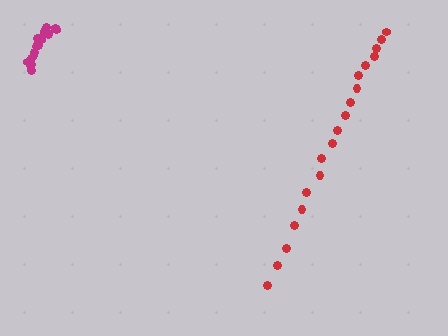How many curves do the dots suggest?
There are 2 distinct paths.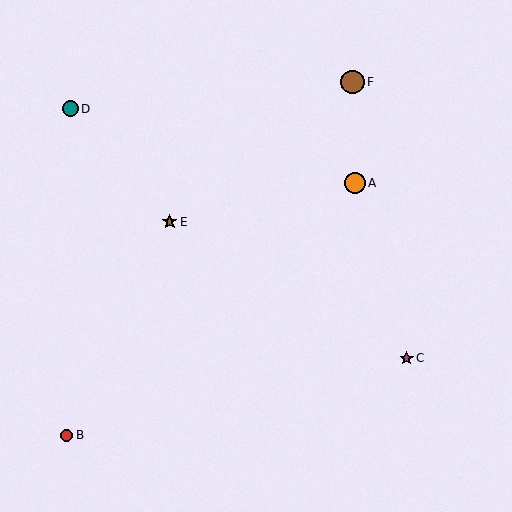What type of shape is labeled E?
Shape E is a brown star.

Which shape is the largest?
The brown circle (labeled F) is the largest.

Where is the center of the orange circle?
The center of the orange circle is at (355, 183).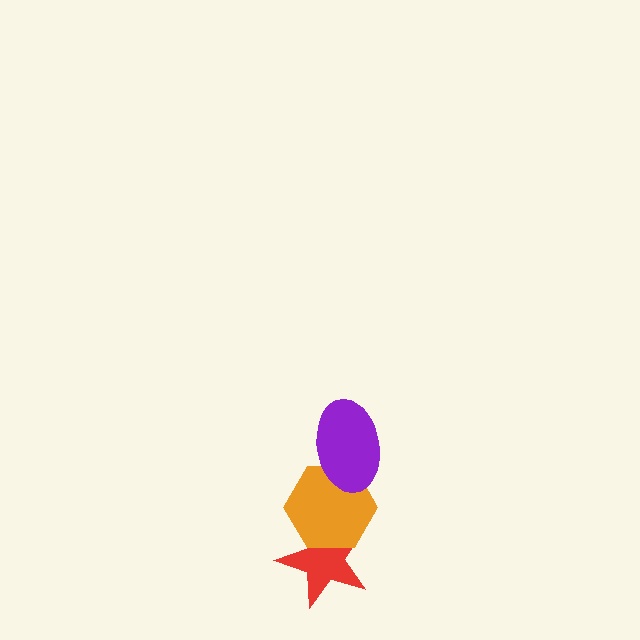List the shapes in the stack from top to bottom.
From top to bottom: the purple ellipse, the orange hexagon, the red star.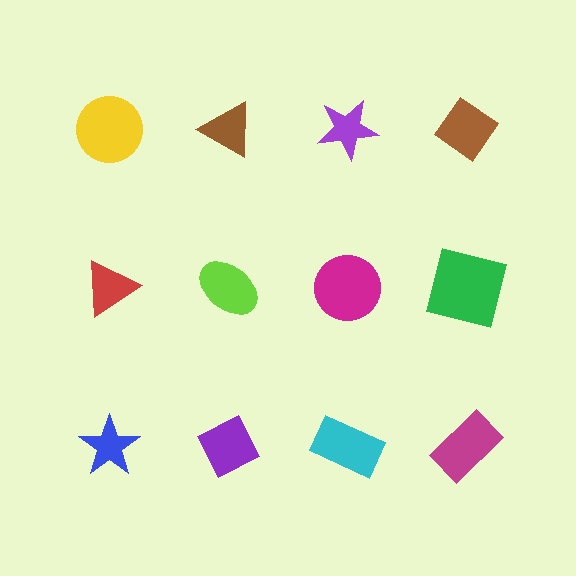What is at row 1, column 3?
A purple star.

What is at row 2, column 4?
A green square.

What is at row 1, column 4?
A brown diamond.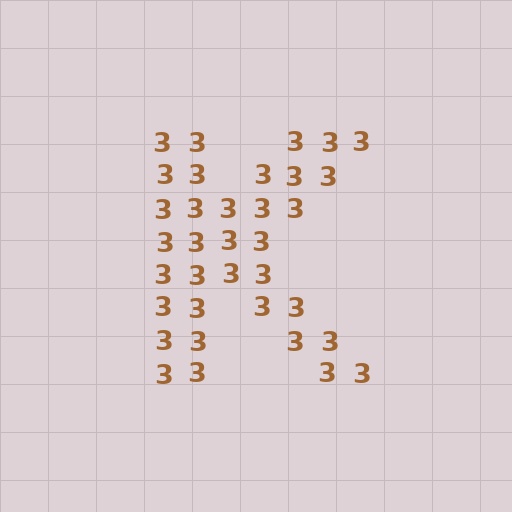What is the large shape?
The large shape is the letter K.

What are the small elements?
The small elements are digit 3's.